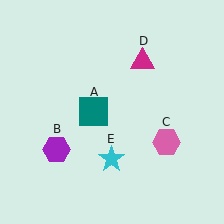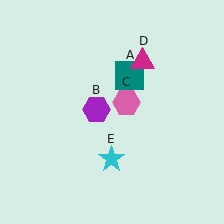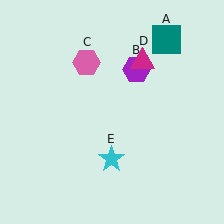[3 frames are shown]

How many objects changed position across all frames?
3 objects changed position: teal square (object A), purple hexagon (object B), pink hexagon (object C).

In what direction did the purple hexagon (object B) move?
The purple hexagon (object B) moved up and to the right.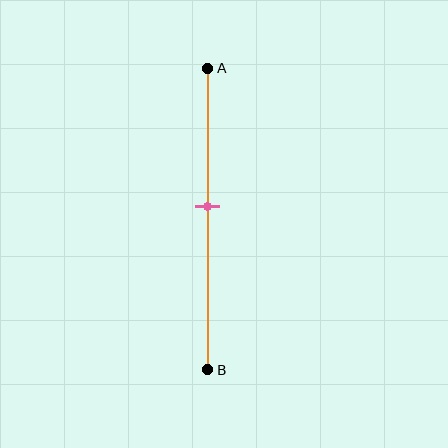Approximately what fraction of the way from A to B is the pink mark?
The pink mark is approximately 45% of the way from A to B.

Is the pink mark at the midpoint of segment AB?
No, the mark is at about 45% from A, not at the 50% midpoint.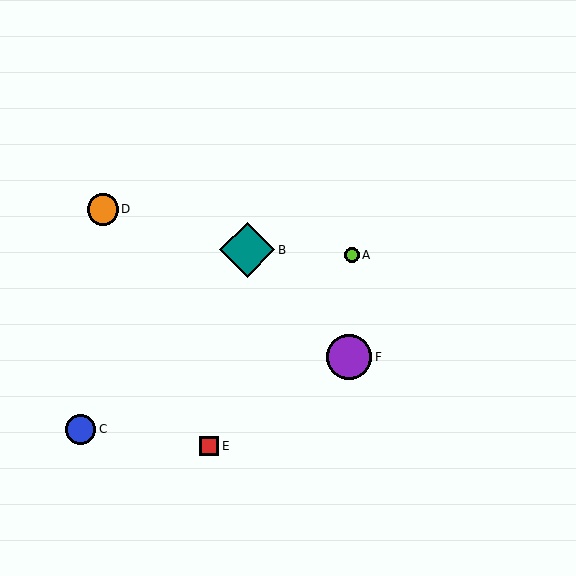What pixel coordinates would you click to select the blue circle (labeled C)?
Click at (81, 429) to select the blue circle C.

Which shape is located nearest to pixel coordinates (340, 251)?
The lime circle (labeled A) at (352, 255) is nearest to that location.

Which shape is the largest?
The teal diamond (labeled B) is the largest.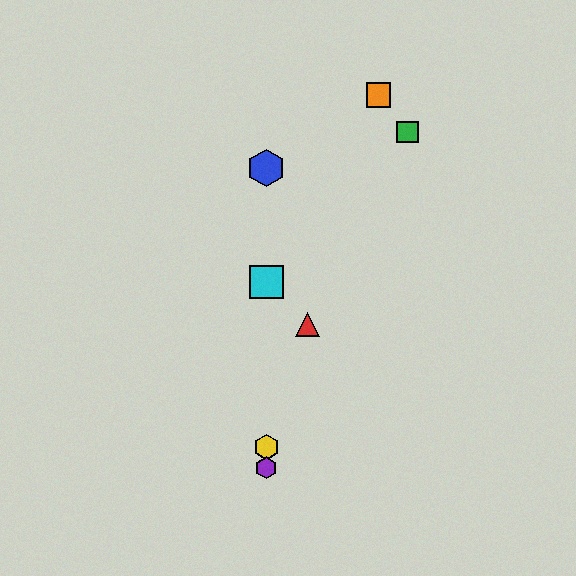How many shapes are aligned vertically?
4 shapes (the blue hexagon, the yellow hexagon, the purple hexagon, the cyan square) are aligned vertically.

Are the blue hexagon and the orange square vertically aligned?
No, the blue hexagon is at x≈266 and the orange square is at x≈379.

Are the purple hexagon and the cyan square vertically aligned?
Yes, both are at x≈266.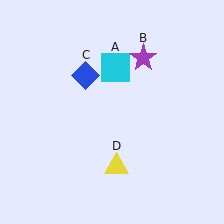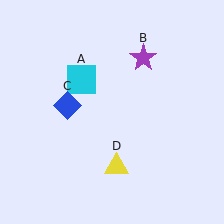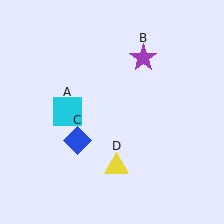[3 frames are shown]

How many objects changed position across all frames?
2 objects changed position: cyan square (object A), blue diamond (object C).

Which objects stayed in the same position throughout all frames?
Purple star (object B) and yellow triangle (object D) remained stationary.